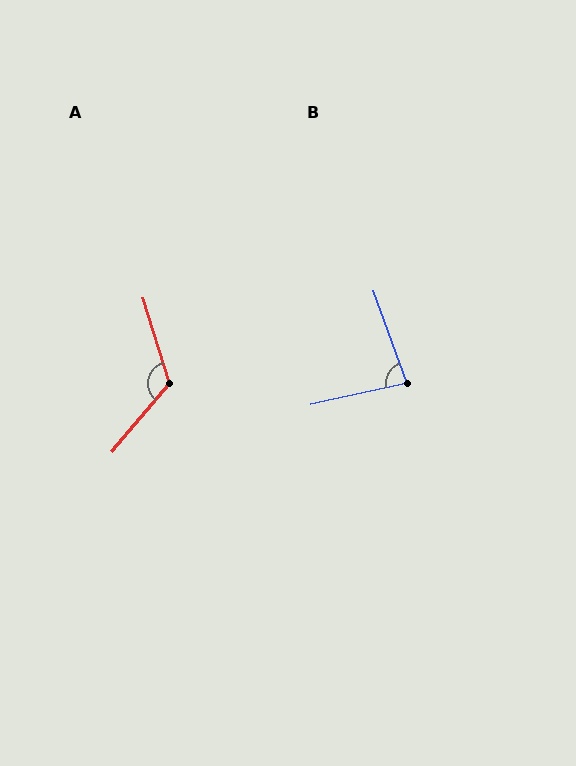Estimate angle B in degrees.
Approximately 83 degrees.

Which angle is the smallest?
B, at approximately 83 degrees.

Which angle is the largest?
A, at approximately 123 degrees.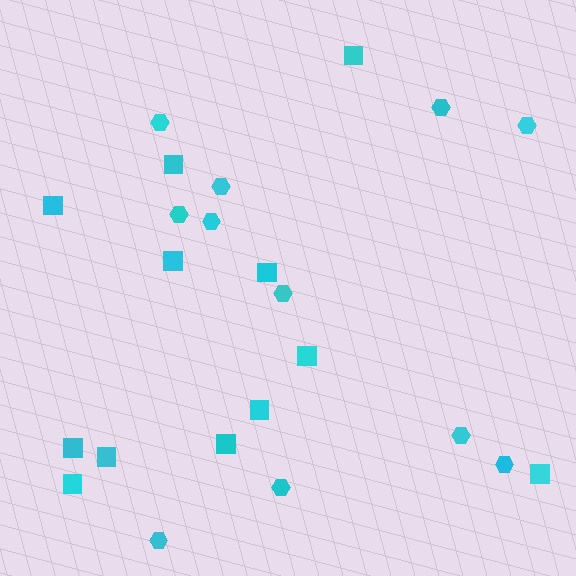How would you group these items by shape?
There are 2 groups: one group of squares (12) and one group of hexagons (11).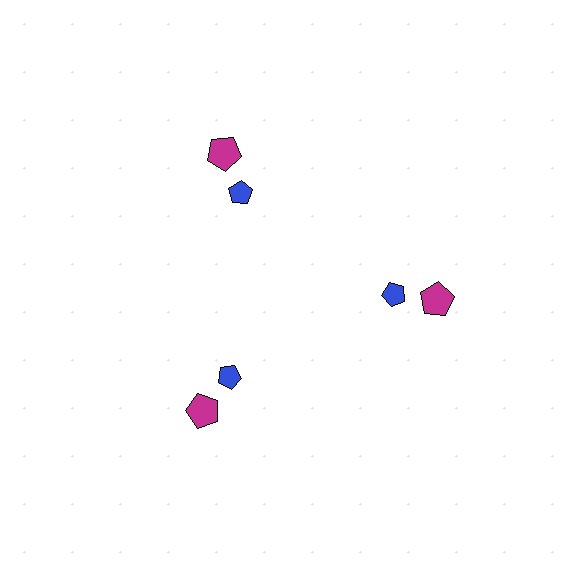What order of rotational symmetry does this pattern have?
This pattern has 3-fold rotational symmetry.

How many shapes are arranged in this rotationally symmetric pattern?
There are 6 shapes, arranged in 3 groups of 2.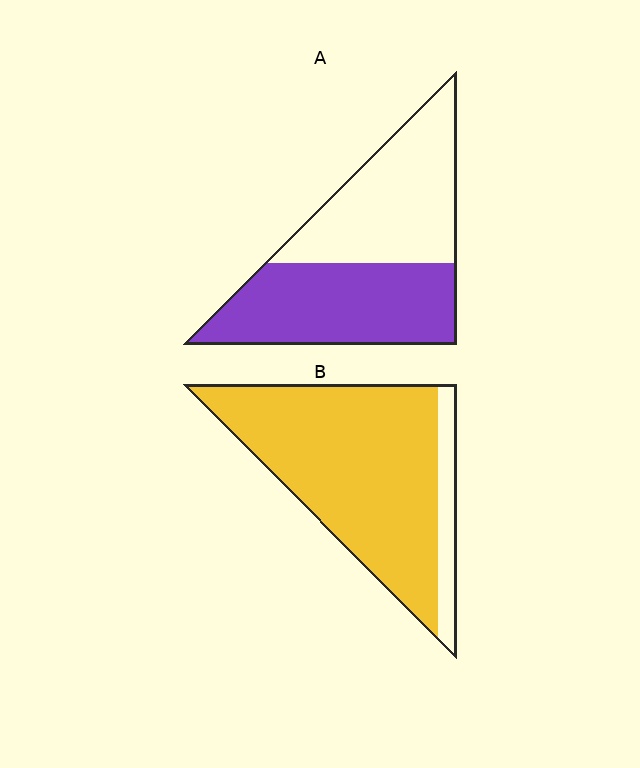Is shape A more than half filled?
Roughly half.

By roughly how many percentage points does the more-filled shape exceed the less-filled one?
By roughly 35 percentage points (B over A).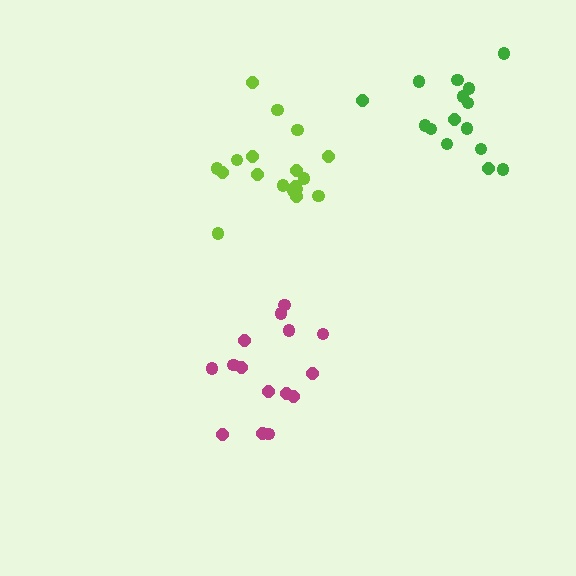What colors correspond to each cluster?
The clusters are colored: lime, magenta, green.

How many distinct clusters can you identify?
There are 3 distinct clusters.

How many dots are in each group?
Group 1: 18 dots, Group 2: 15 dots, Group 3: 15 dots (48 total).